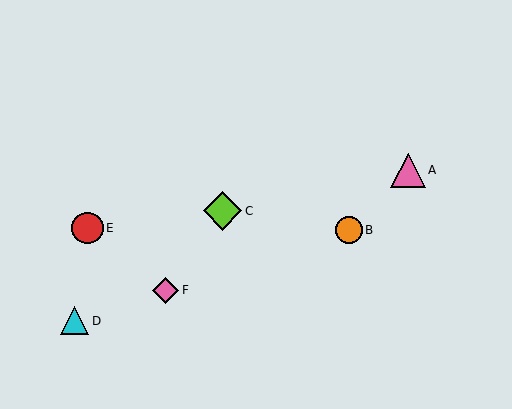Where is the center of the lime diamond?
The center of the lime diamond is at (222, 211).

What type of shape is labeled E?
Shape E is a red circle.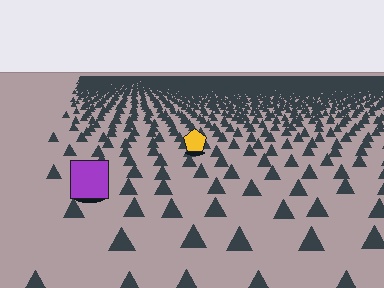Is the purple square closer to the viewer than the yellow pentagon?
Yes. The purple square is closer — you can tell from the texture gradient: the ground texture is coarser near it.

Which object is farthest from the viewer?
The yellow pentagon is farthest from the viewer. It appears smaller and the ground texture around it is denser.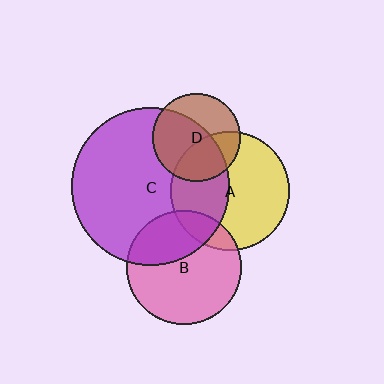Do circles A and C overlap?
Yes.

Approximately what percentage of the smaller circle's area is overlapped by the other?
Approximately 40%.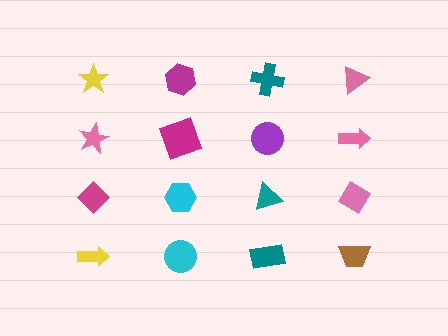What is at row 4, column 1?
A yellow arrow.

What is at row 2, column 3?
A purple circle.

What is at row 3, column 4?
A pink diamond.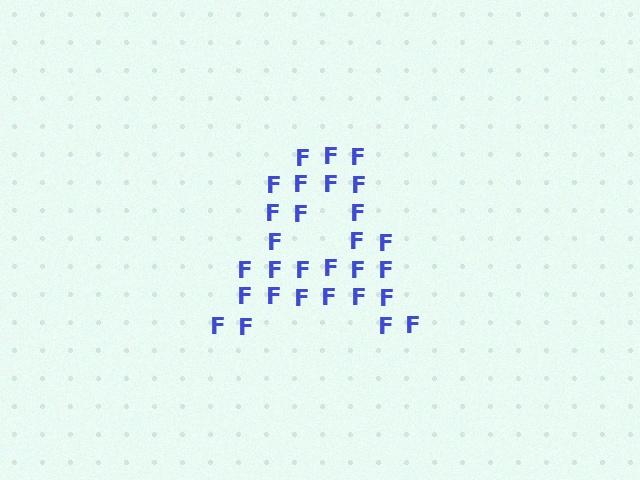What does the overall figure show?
The overall figure shows the letter A.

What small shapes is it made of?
It is made of small letter F's.